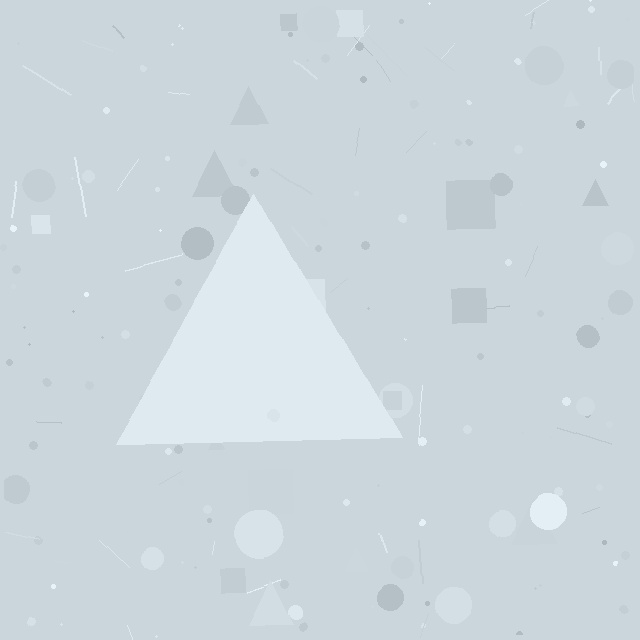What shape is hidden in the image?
A triangle is hidden in the image.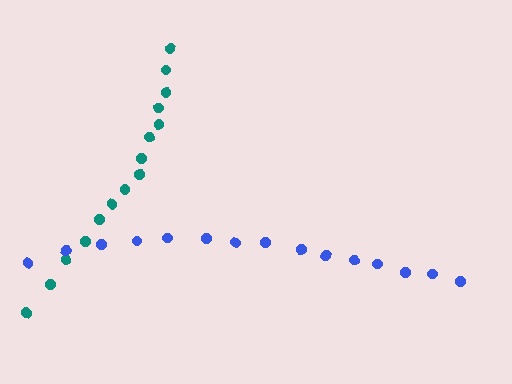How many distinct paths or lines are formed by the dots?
There are 2 distinct paths.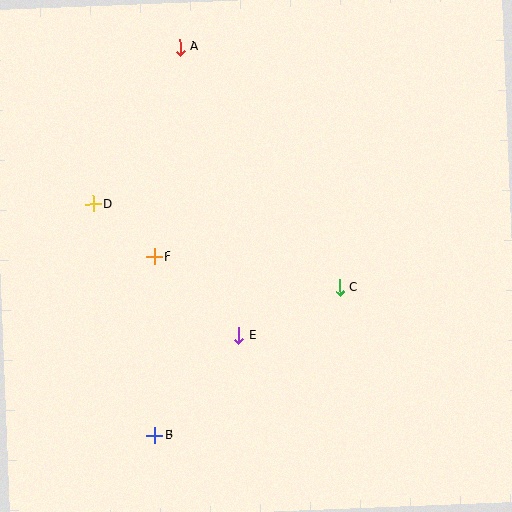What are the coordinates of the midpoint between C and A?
The midpoint between C and A is at (260, 167).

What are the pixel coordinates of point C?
Point C is at (340, 287).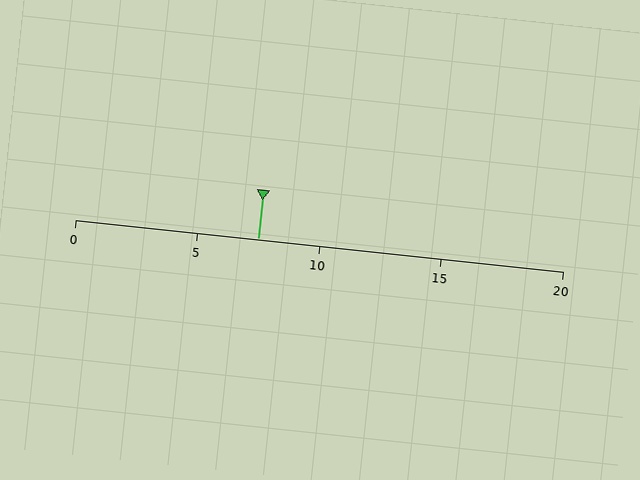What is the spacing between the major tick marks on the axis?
The major ticks are spaced 5 apart.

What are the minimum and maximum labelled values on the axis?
The axis runs from 0 to 20.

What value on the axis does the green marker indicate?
The marker indicates approximately 7.5.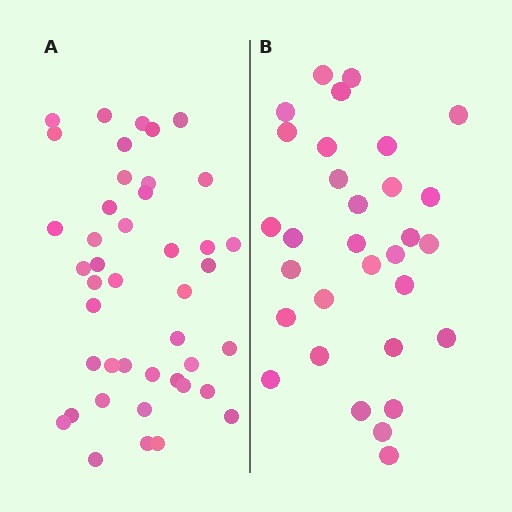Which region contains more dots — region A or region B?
Region A (the left region) has more dots.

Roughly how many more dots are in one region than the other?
Region A has roughly 12 or so more dots than region B.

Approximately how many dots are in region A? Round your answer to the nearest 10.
About 40 dots. (The exact count is 43, which rounds to 40.)